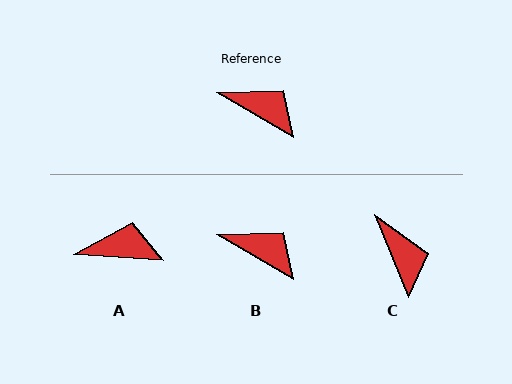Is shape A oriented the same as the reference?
No, it is off by about 27 degrees.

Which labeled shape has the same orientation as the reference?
B.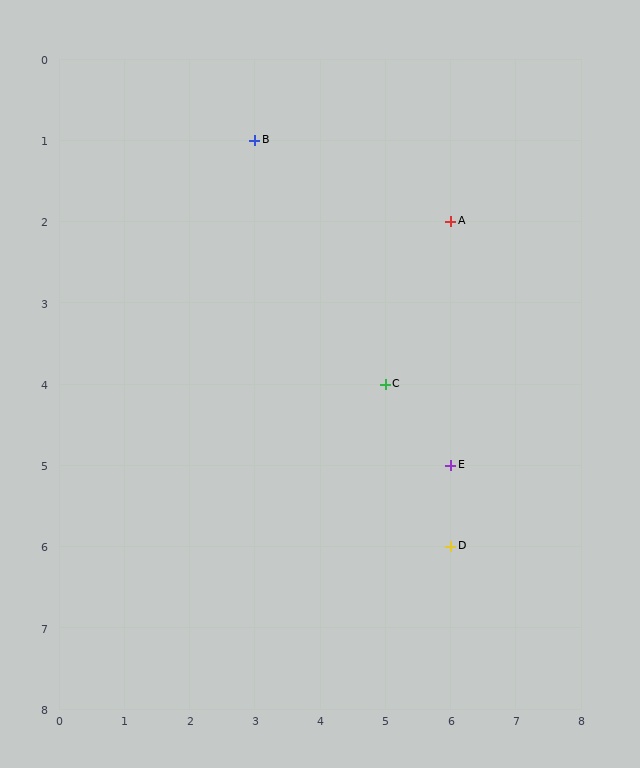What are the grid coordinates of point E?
Point E is at grid coordinates (6, 5).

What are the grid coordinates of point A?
Point A is at grid coordinates (6, 2).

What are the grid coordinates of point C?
Point C is at grid coordinates (5, 4).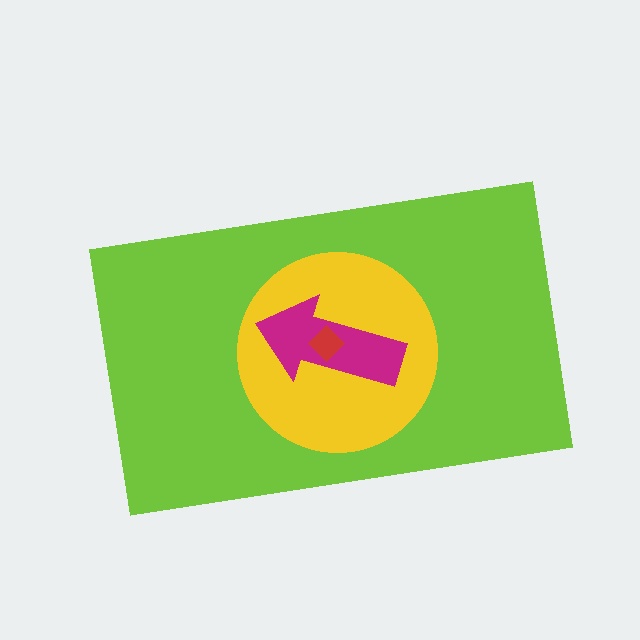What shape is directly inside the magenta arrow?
The red diamond.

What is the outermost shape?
The lime rectangle.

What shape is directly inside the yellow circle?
The magenta arrow.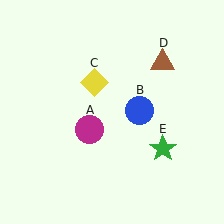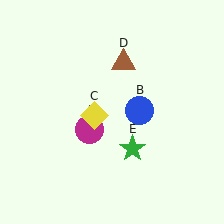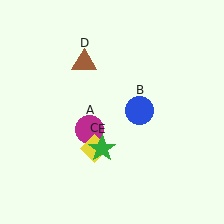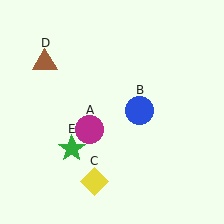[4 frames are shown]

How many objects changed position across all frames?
3 objects changed position: yellow diamond (object C), brown triangle (object D), green star (object E).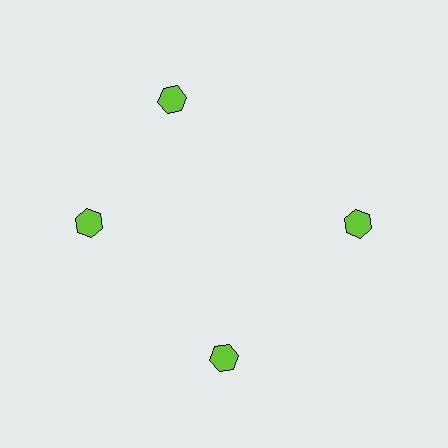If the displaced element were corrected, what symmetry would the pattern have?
It would have 4-fold rotational symmetry — the pattern would map onto itself every 90 degrees.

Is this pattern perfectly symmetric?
No. The 4 lime hexagons are arranged in a ring, but one element near the 12 o'clock position is rotated out of alignment along the ring, breaking the 4-fold rotational symmetry.